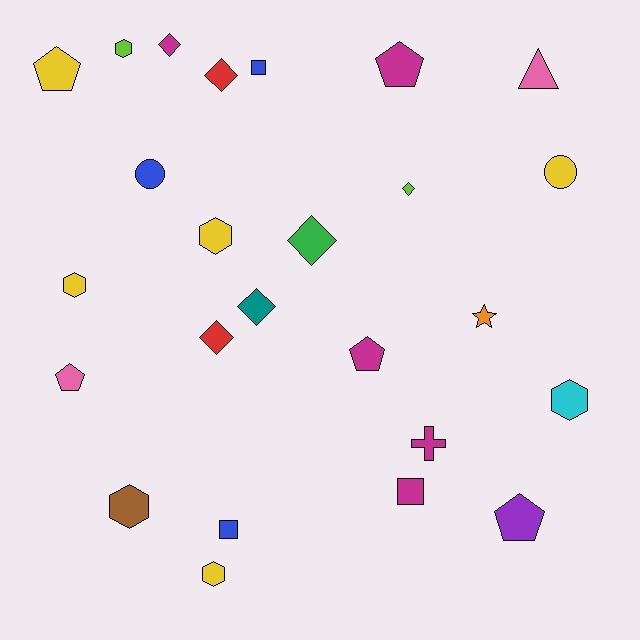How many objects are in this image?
There are 25 objects.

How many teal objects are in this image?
There is 1 teal object.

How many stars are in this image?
There is 1 star.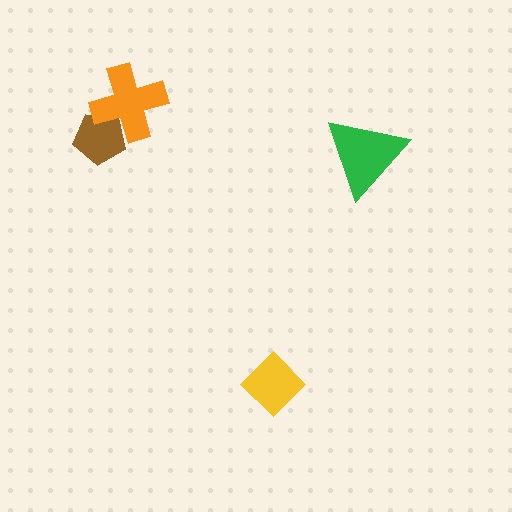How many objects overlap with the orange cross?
1 object overlaps with the orange cross.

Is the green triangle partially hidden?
No, no other shape covers it.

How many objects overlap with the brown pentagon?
1 object overlaps with the brown pentagon.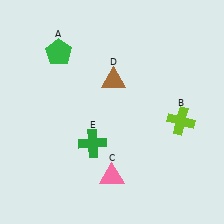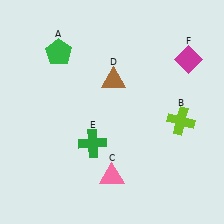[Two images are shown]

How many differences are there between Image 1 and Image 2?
There is 1 difference between the two images.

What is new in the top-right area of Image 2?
A magenta diamond (F) was added in the top-right area of Image 2.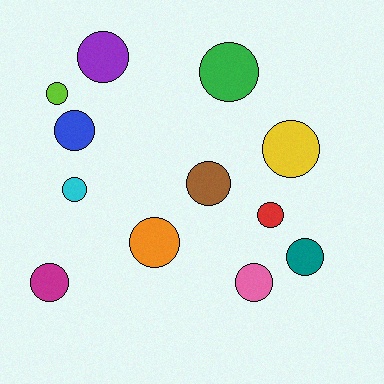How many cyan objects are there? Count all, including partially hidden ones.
There is 1 cyan object.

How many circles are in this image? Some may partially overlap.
There are 12 circles.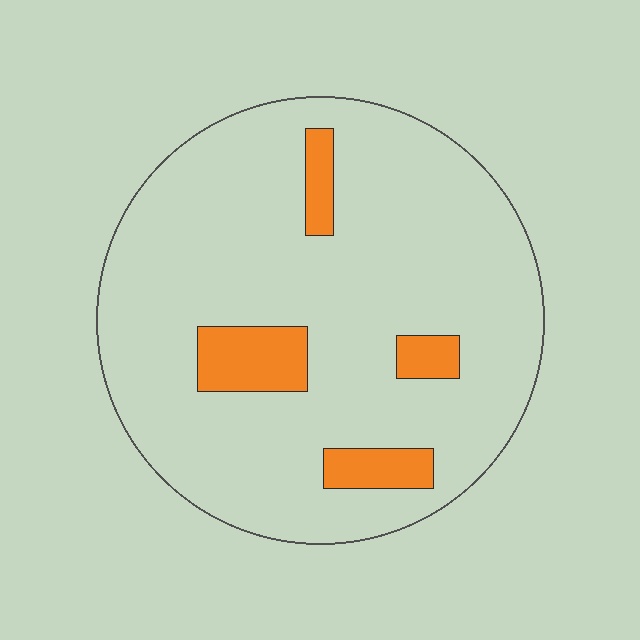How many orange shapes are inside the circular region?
4.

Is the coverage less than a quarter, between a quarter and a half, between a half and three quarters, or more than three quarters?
Less than a quarter.